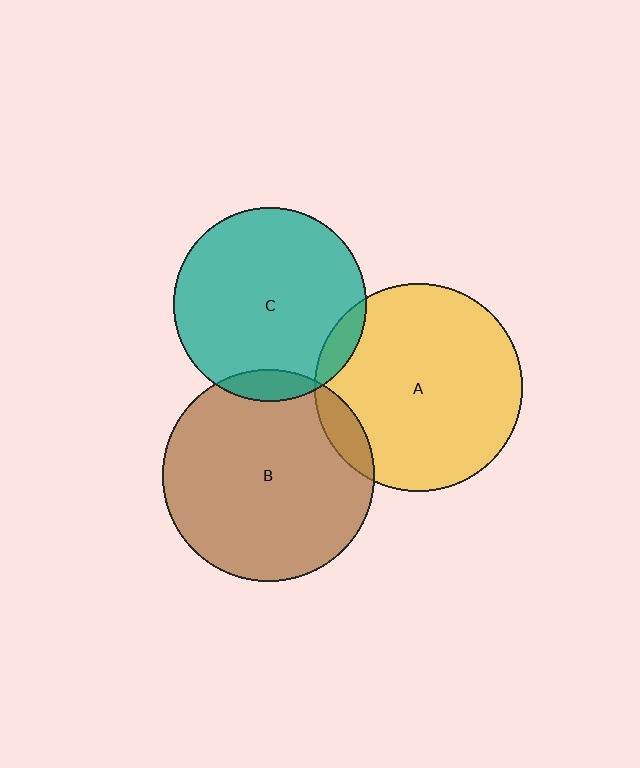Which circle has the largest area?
Circle B (brown).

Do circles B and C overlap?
Yes.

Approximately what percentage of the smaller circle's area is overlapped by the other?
Approximately 10%.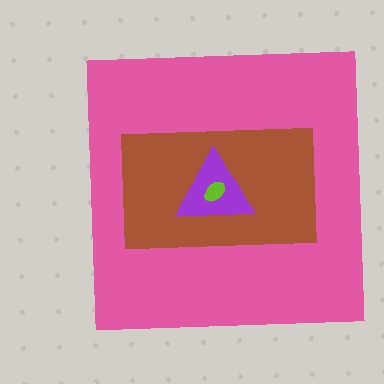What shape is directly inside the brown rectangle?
The purple triangle.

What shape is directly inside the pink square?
The brown rectangle.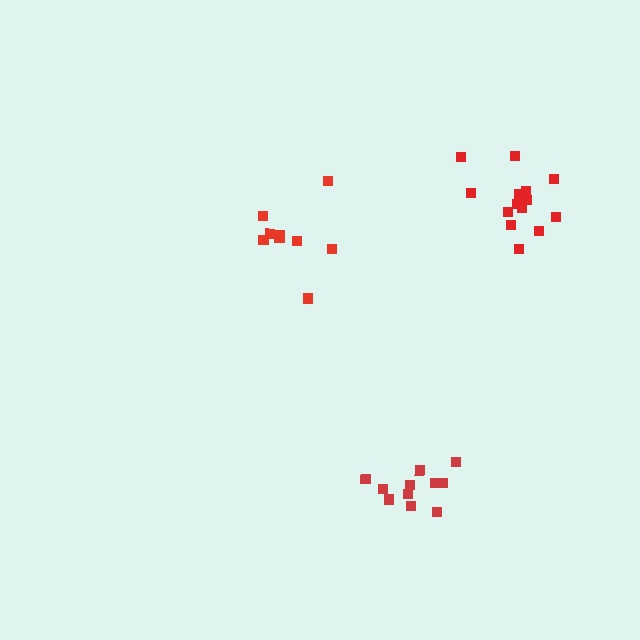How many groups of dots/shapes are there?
There are 3 groups.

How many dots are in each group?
Group 1: 14 dots, Group 2: 11 dots, Group 3: 9 dots (34 total).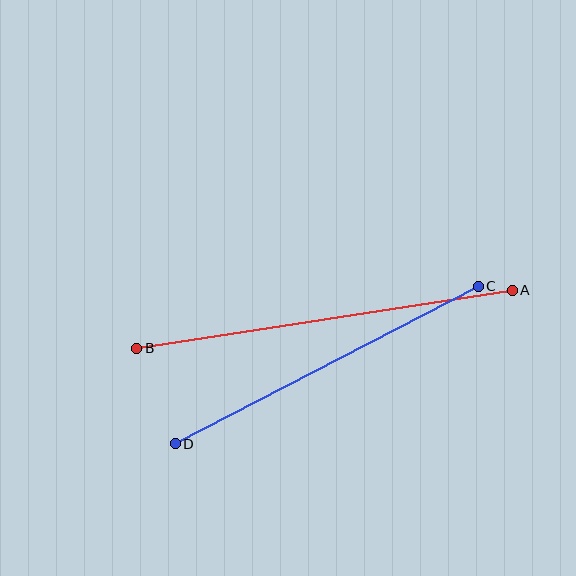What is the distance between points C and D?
The distance is approximately 341 pixels.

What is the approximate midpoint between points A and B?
The midpoint is at approximately (324, 319) pixels.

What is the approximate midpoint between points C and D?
The midpoint is at approximately (327, 365) pixels.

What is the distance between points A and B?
The distance is approximately 380 pixels.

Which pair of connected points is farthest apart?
Points A and B are farthest apart.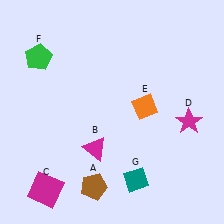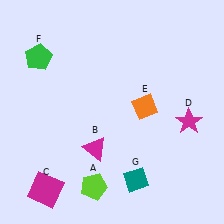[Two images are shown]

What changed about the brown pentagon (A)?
In Image 1, A is brown. In Image 2, it changed to lime.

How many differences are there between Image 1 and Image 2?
There is 1 difference between the two images.